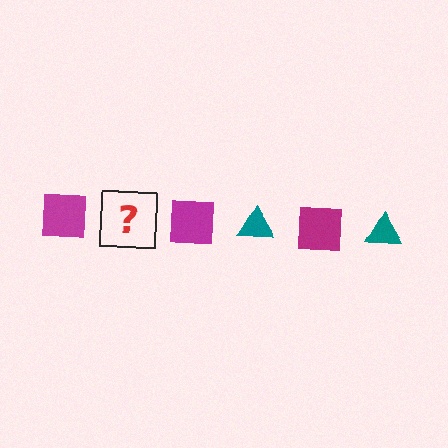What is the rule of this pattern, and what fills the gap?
The rule is that the pattern alternates between magenta square and teal triangle. The gap should be filled with a teal triangle.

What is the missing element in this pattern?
The missing element is a teal triangle.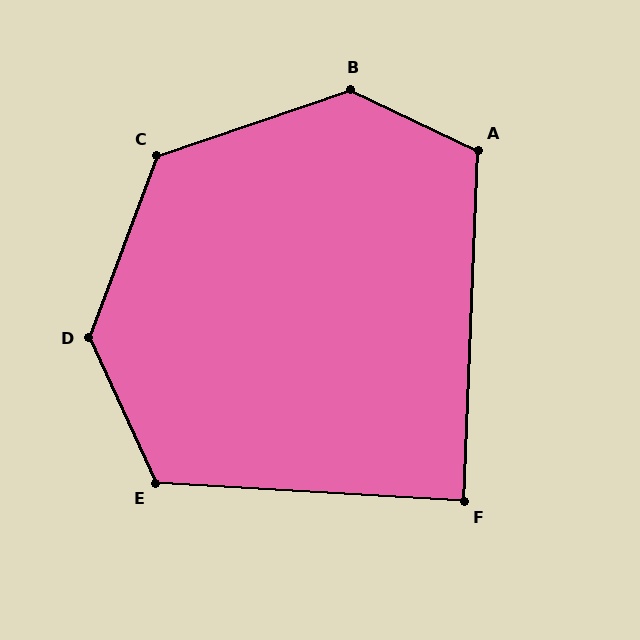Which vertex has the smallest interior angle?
F, at approximately 89 degrees.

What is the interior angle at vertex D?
Approximately 135 degrees (obtuse).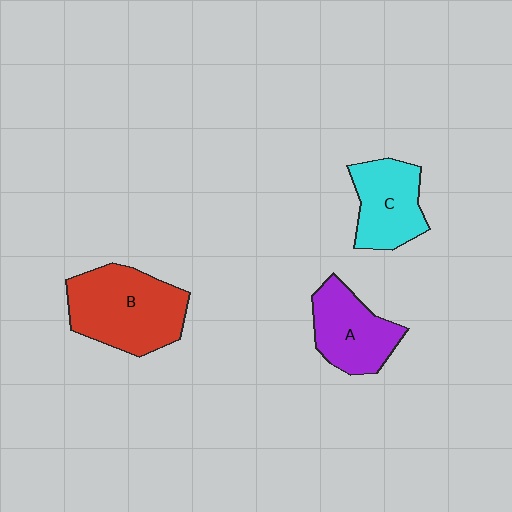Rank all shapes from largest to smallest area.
From largest to smallest: B (red), A (purple), C (cyan).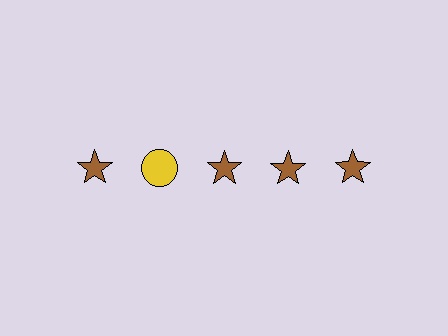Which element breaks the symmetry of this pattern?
The yellow circle in the top row, second from left column breaks the symmetry. All other shapes are brown stars.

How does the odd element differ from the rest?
It differs in both color (yellow instead of brown) and shape (circle instead of star).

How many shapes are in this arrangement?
There are 5 shapes arranged in a grid pattern.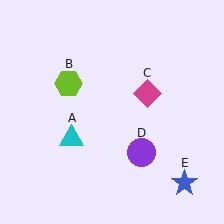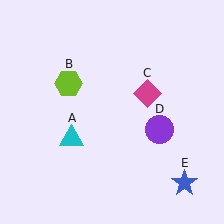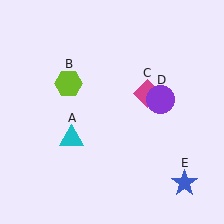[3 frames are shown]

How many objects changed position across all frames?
1 object changed position: purple circle (object D).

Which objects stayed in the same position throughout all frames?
Cyan triangle (object A) and lime hexagon (object B) and magenta diamond (object C) and blue star (object E) remained stationary.